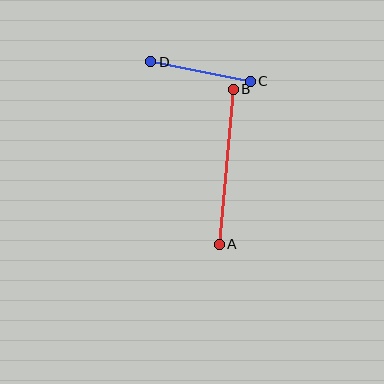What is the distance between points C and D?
The distance is approximately 101 pixels.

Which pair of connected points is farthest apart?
Points A and B are farthest apart.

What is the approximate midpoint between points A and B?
The midpoint is at approximately (226, 167) pixels.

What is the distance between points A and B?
The distance is approximately 156 pixels.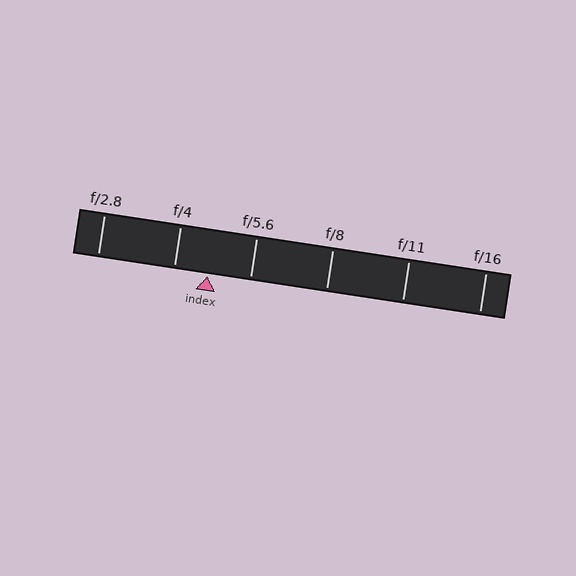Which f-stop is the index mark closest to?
The index mark is closest to f/4.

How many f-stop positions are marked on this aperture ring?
There are 6 f-stop positions marked.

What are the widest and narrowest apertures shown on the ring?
The widest aperture shown is f/2.8 and the narrowest is f/16.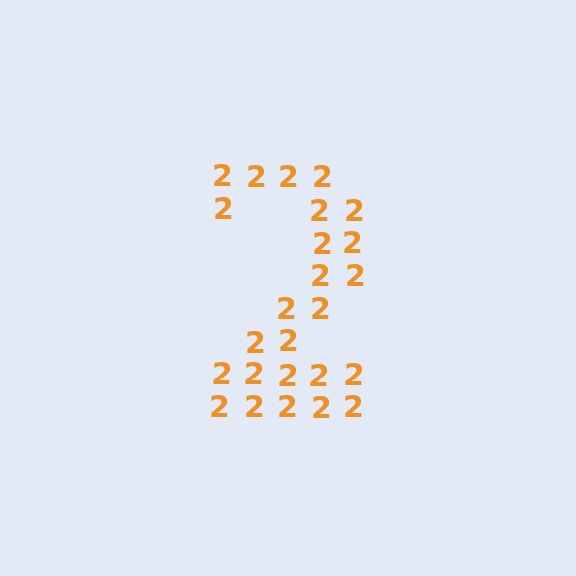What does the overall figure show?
The overall figure shows the digit 2.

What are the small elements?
The small elements are digit 2's.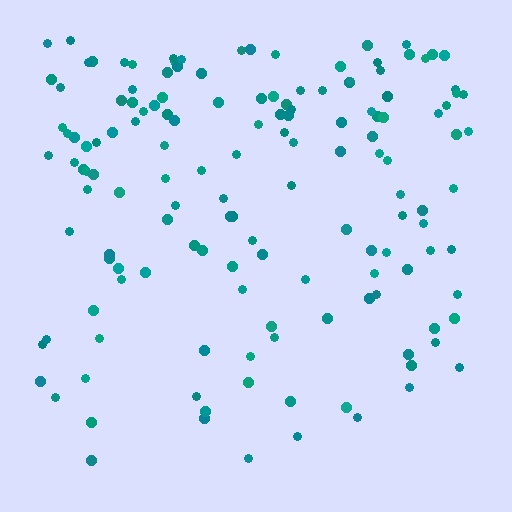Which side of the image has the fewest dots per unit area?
The bottom.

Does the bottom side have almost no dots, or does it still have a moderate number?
Still a moderate number, just noticeably fewer than the top.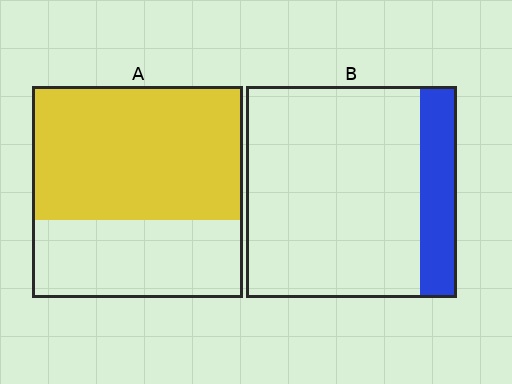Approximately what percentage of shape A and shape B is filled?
A is approximately 65% and B is approximately 20%.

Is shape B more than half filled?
No.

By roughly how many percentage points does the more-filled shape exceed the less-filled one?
By roughly 45 percentage points (A over B).